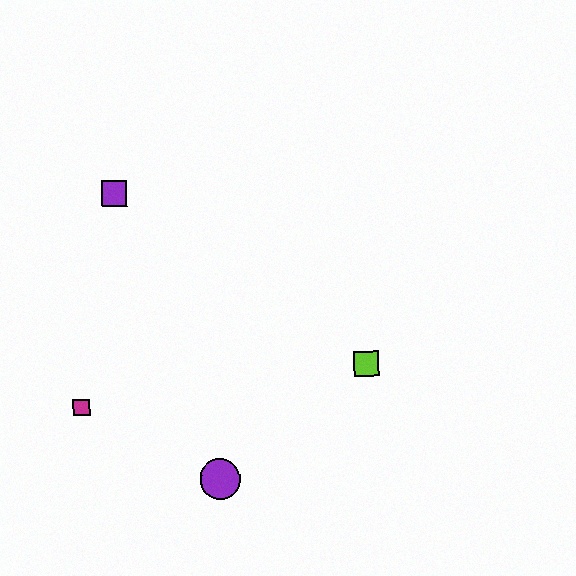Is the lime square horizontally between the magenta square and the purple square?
No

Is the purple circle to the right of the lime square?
No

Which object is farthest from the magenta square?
The lime square is farthest from the magenta square.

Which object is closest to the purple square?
The magenta square is closest to the purple square.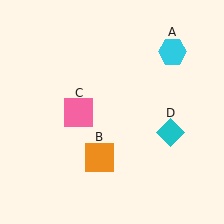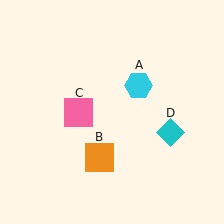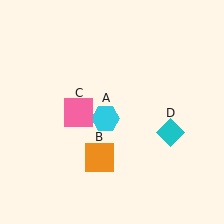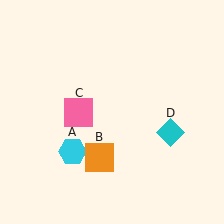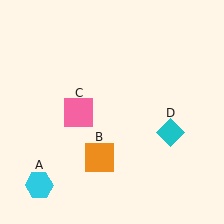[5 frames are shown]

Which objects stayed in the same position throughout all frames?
Orange square (object B) and pink square (object C) and cyan diamond (object D) remained stationary.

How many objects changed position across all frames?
1 object changed position: cyan hexagon (object A).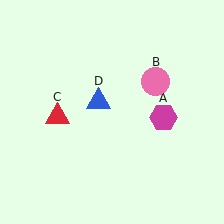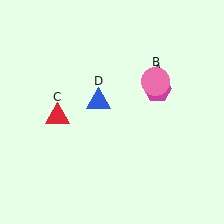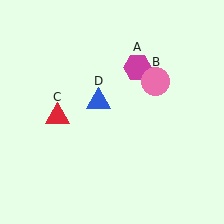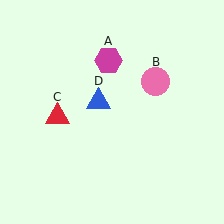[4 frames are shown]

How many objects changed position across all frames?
1 object changed position: magenta hexagon (object A).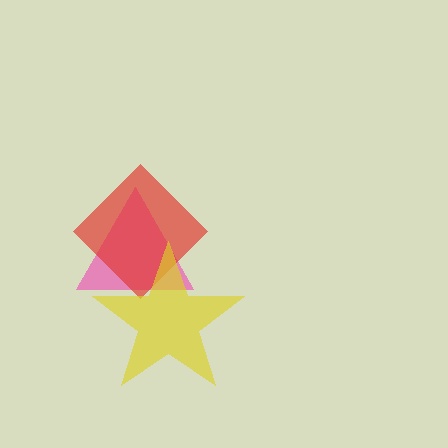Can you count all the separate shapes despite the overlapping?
Yes, there are 3 separate shapes.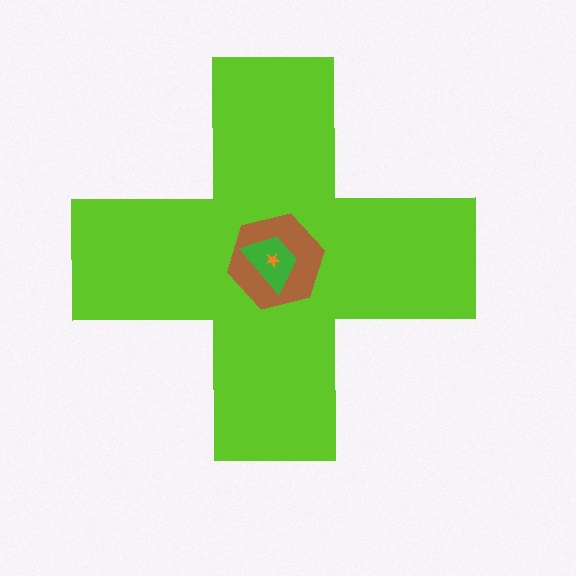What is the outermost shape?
The lime cross.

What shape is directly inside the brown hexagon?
The green trapezoid.